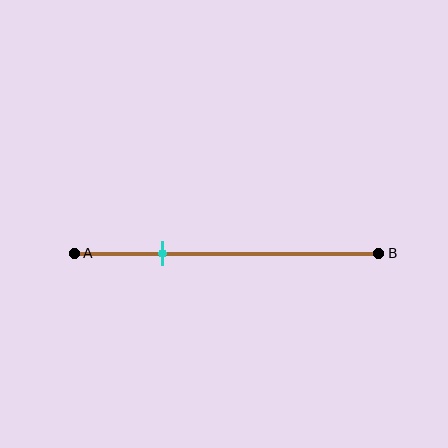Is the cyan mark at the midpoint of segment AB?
No, the mark is at about 30% from A, not at the 50% midpoint.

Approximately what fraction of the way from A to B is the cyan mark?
The cyan mark is approximately 30% of the way from A to B.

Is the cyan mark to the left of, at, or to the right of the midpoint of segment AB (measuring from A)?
The cyan mark is to the left of the midpoint of segment AB.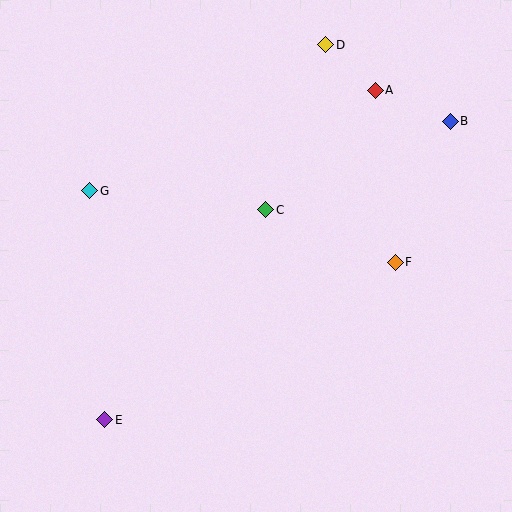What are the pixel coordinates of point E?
Point E is at (105, 420).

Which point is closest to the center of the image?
Point C at (266, 210) is closest to the center.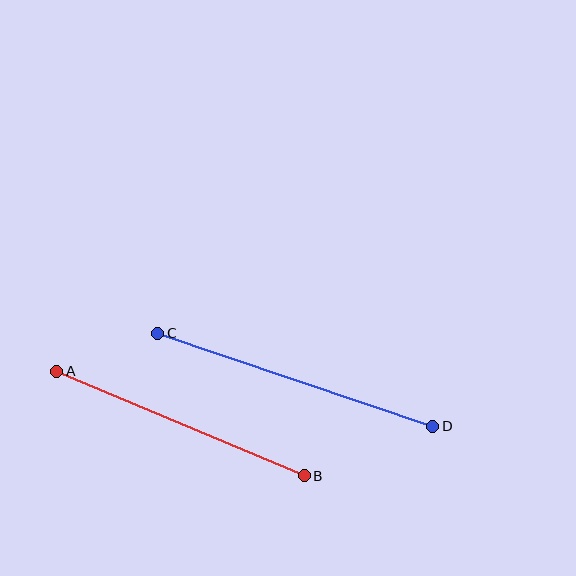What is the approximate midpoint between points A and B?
The midpoint is at approximately (181, 424) pixels.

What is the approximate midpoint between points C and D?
The midpoint is at approximately (295, 380) pixels.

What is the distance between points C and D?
The distance is approximately 290 pixels.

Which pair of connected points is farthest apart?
Points C and D are farthest apart.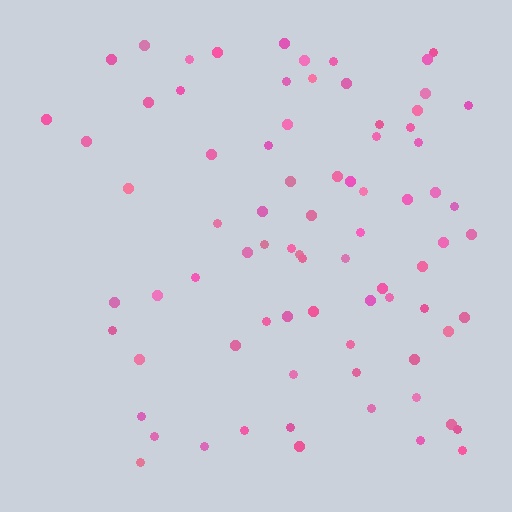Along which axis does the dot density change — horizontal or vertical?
Horizontal.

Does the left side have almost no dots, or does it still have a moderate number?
Still a moderate number, just noticeably fewer than the right.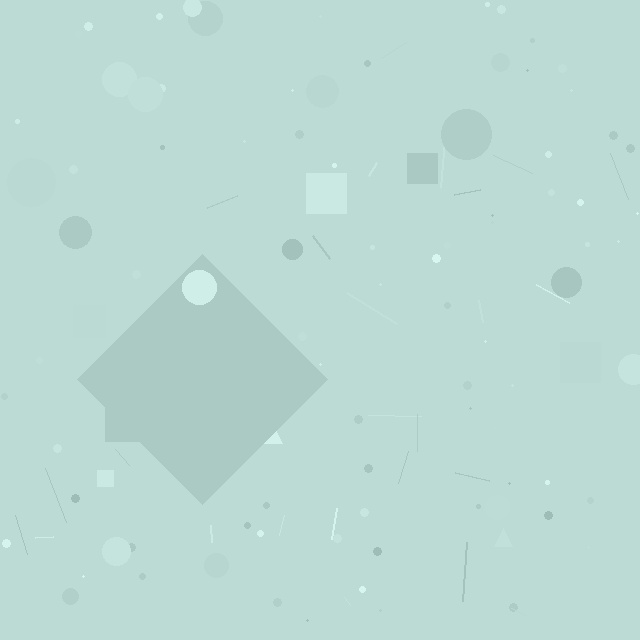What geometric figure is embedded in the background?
A diamond is embedded in the background.